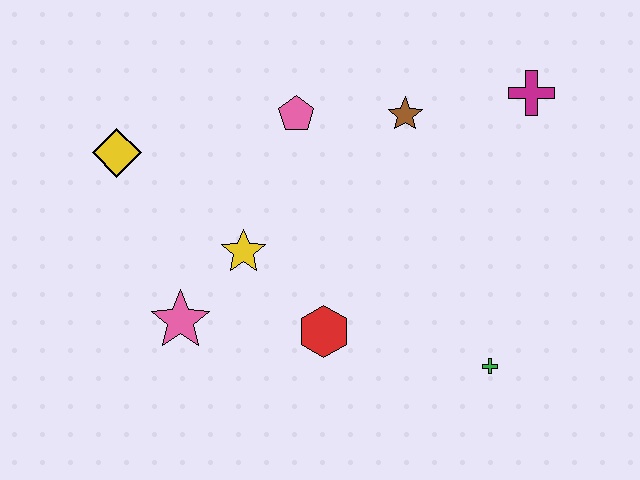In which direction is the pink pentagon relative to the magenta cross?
The pink pentagon is to the left of the magenta cross.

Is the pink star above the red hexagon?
Yes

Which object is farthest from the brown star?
The pink star is farthest from the brown star.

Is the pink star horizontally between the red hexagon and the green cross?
No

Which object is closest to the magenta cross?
The brown star is closest to the magenta cross.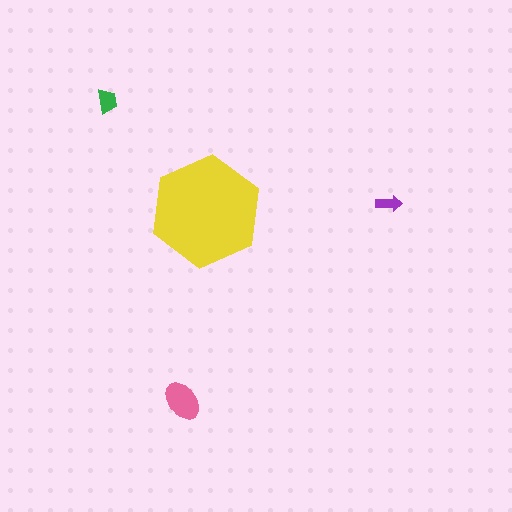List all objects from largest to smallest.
The yellow hexagon, the pink ellipse, the green trapezoid, the purple arrow.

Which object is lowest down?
The pink ellipse is bottommost.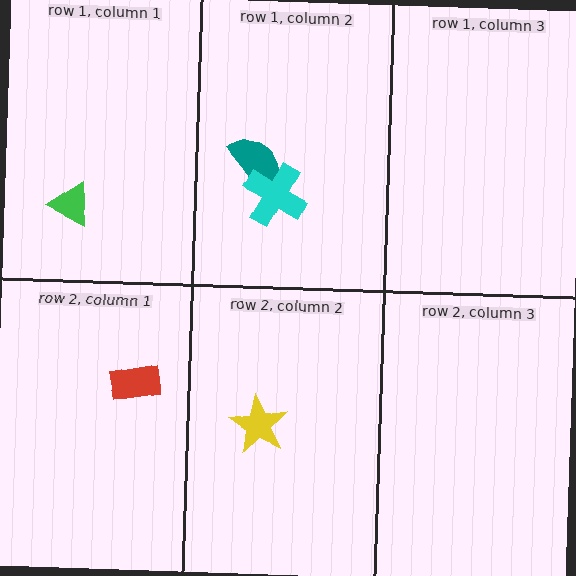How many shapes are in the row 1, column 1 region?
1.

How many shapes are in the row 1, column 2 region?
2.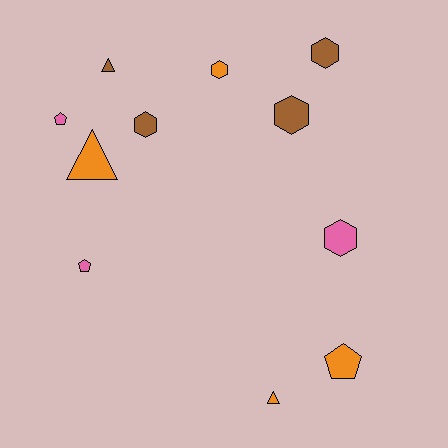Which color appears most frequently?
Brown, with 4 objects.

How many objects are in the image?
There are 11 objects.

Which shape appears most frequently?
Hexagon, with 5 objects.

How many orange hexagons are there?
There is 1 orange hexagon.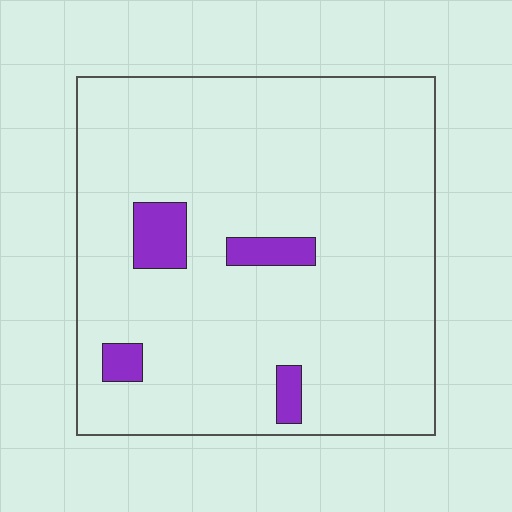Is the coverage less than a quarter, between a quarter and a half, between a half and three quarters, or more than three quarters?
Less than a quarter.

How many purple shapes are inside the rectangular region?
4.